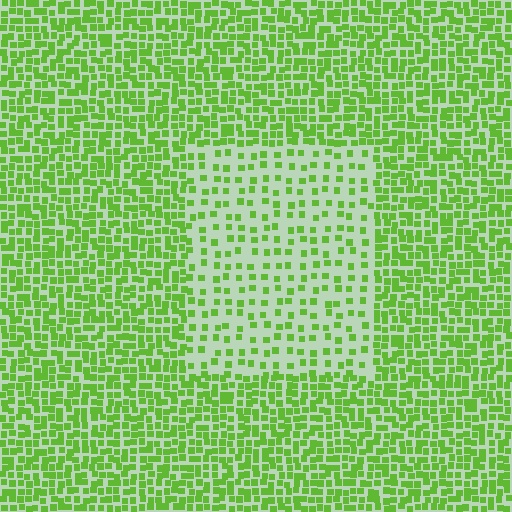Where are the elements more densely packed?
The elements are more densely packed outside the rectangle boundary.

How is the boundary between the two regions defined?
The boundary is defined by a change in element density (approximately 2.3x ratio). All elements are the same color, size, and shape.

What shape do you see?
I see a rectangle.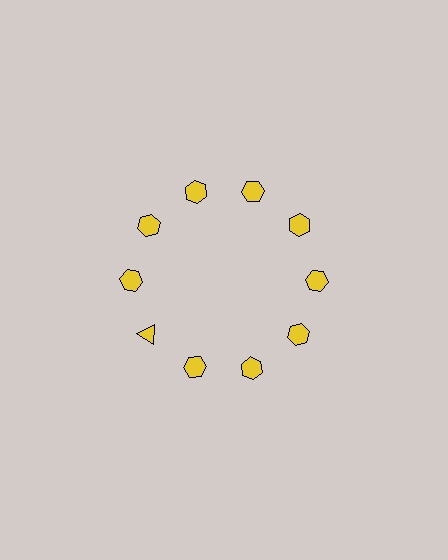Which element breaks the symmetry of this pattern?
The yellow triangle at roughly the 8 o'clock position breaks the symmetry. All other shapes are yellow hexagons.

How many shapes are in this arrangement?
There are 10 shapes arranged in a ring pattern.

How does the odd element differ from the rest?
It has a different shape: triangle instead of hexagon.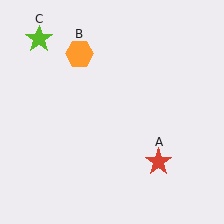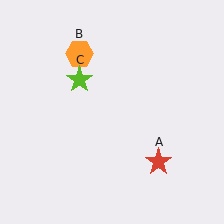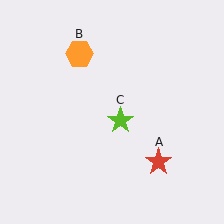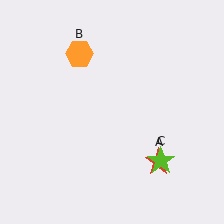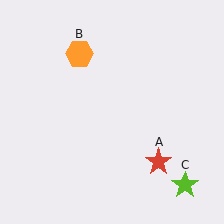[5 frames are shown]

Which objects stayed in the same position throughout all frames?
Red star (object A) and orange hexagon (object B) remained stationary.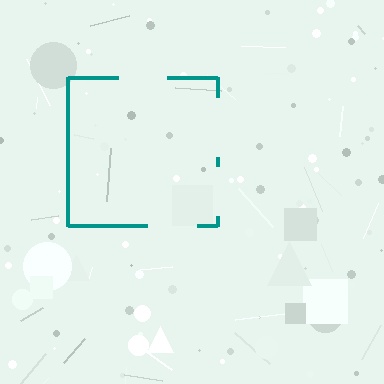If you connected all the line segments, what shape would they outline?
They would outline a square.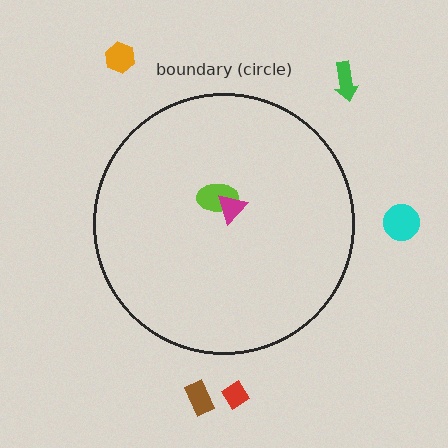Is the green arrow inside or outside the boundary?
Outside.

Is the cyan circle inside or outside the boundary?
Outside.